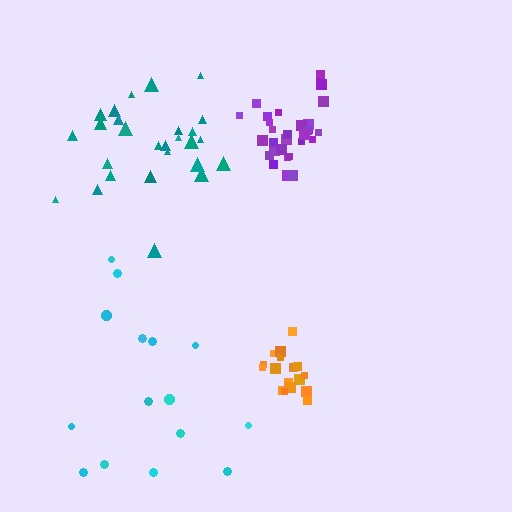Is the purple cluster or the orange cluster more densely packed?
Purple.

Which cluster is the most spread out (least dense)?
Cyan.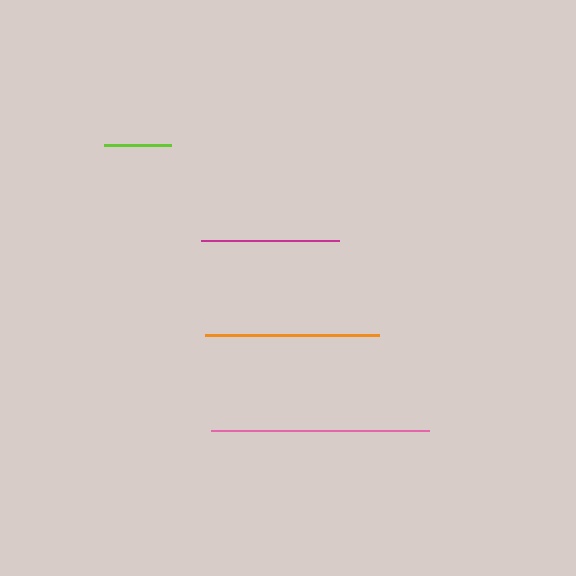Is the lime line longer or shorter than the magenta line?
The magenta line is longer than the lime line.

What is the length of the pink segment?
The pink segment is approximately 217 pixels long.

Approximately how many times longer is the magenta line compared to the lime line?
The magenta line is approximately 2.1 times the length of the lime line.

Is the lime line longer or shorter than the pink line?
The pink line is longer than the lime line.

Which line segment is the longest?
The pink line is the longest at approximately 217 pixels.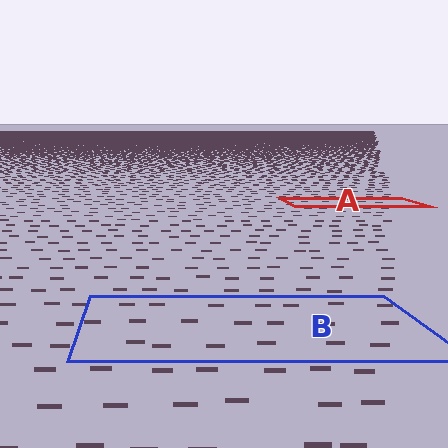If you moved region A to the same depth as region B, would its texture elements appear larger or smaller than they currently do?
They would appear larger. At a closer depth, the same texture elements are projected at a bigger on-screen size.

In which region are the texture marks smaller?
The texture marks are smaller in region A, because it is farther away.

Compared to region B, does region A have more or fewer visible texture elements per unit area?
Region A has more texture elements per unit area — they are packed more densely because it is farther away.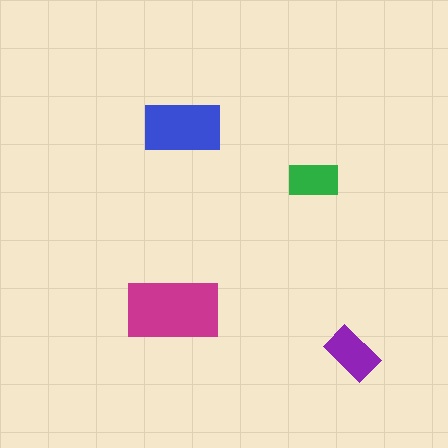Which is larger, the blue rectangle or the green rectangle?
The blue one.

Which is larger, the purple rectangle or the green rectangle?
The purple one.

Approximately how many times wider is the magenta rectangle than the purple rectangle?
About 1.5 times wider.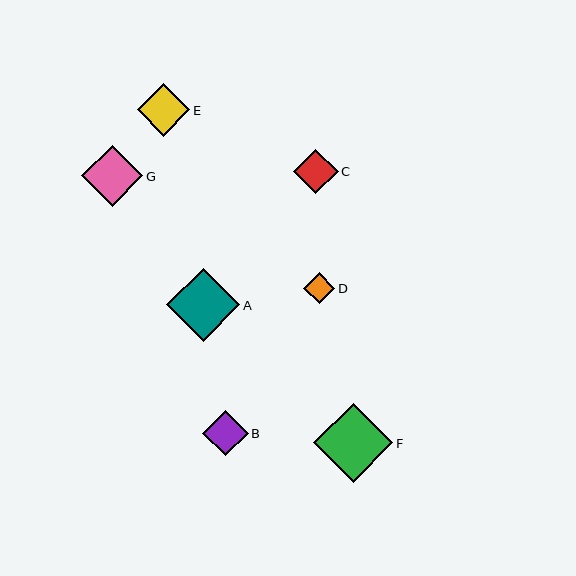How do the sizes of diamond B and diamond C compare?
Diamond B and diamond C are approximately the same size.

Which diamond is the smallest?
Diamond D is the smallest with a size of approximately 31 pixels.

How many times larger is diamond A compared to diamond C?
Diamond A is approximately 1.7 times the size of diamond C.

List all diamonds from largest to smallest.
From largest to smallest: F, A, G, E, B, C, D.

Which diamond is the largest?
Diamond F is the largest with a size of approximately 79 pixels.